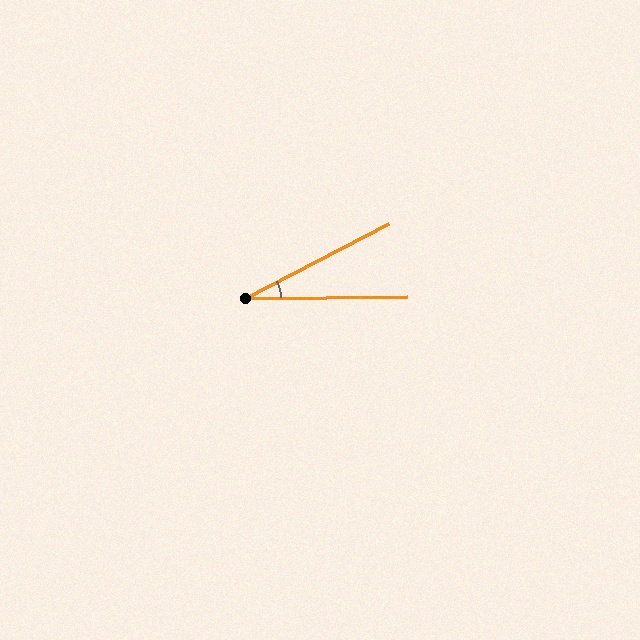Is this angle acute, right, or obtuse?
It is acute.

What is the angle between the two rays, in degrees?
Approximately 27 degrees.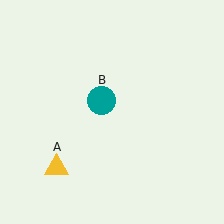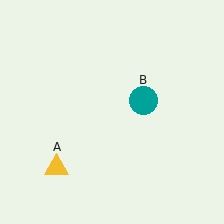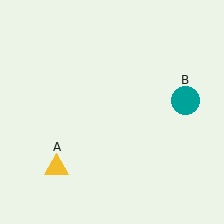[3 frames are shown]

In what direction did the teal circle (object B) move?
The teal circle (object B) moved right.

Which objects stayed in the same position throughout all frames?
Yellow triangle (object A) remained stationary.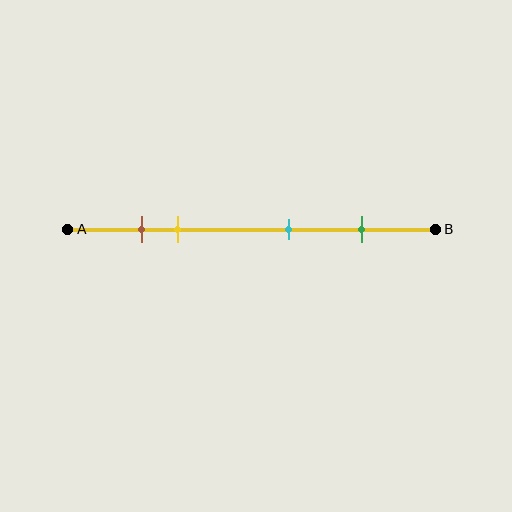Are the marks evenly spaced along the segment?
No, the marks are not evenly spaced.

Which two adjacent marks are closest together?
The brown and yellow marks are the closest adjacent pair.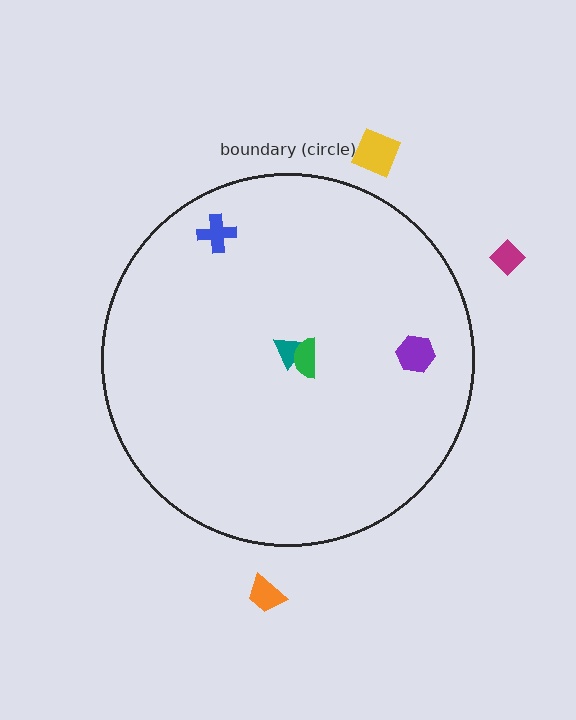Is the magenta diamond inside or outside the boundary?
Outside.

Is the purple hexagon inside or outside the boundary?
Inside.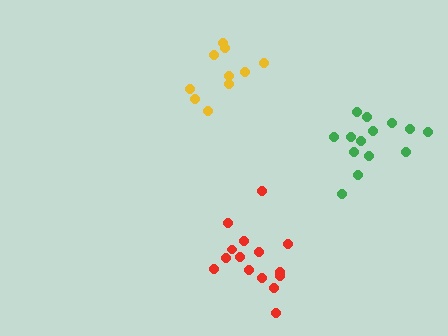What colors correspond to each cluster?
The clusters are colored: green, red, yellow.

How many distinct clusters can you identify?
There are 3 distinct clusters.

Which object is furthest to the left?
The yellow cluster is leftmost.